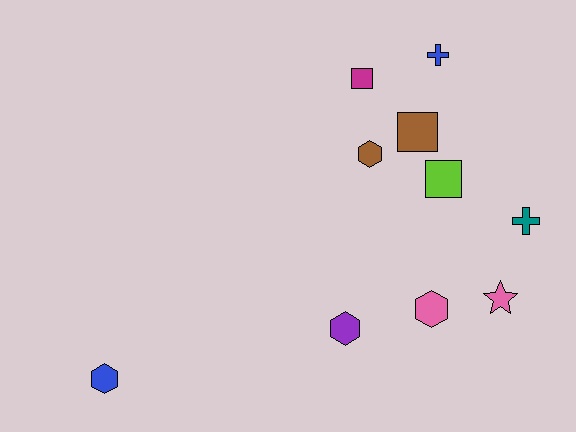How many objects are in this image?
There are 10 objects.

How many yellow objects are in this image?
There are no yellow objects.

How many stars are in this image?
There is 1 star.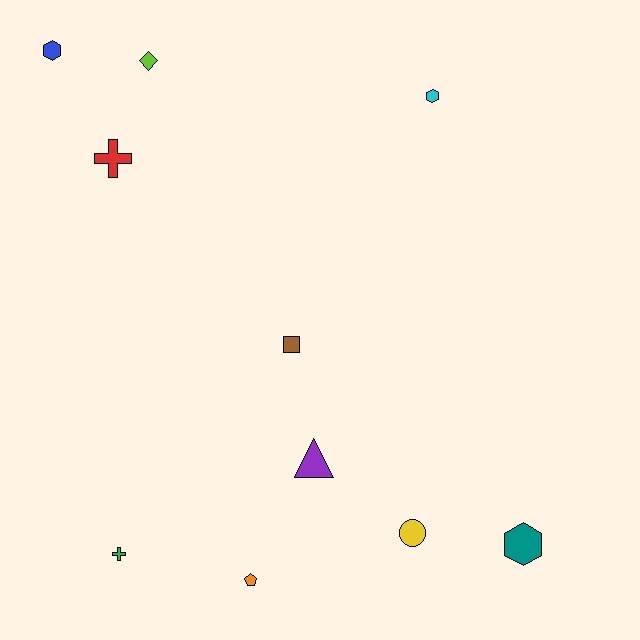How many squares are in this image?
There is 1 square.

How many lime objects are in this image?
There is 1 lime object.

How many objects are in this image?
There are 10 objects.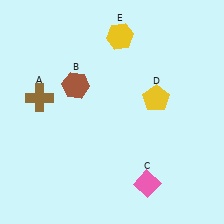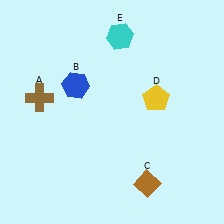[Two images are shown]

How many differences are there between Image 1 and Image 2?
There are 3 differences between the two images.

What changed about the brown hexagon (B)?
In Image 1, B is brown. In Image 2, it changed to blue.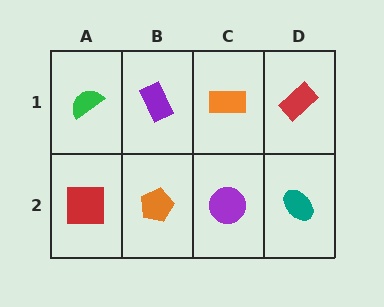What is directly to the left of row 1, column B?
A green semicircle.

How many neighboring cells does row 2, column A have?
2.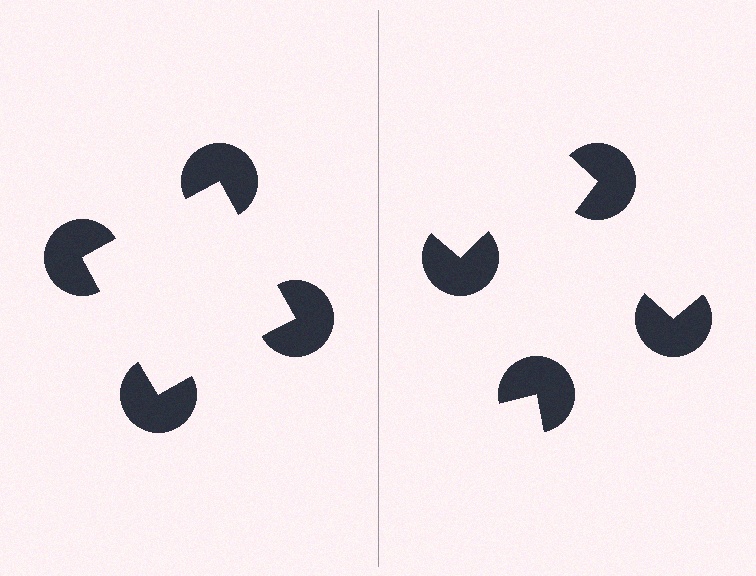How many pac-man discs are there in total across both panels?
8 — 4 on each side.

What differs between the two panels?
The pac-man discs are positioned identically on both sides; only the wedge orientations differ. On the left they align to a square; on the right they are misaligned.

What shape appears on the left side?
An illusory square.